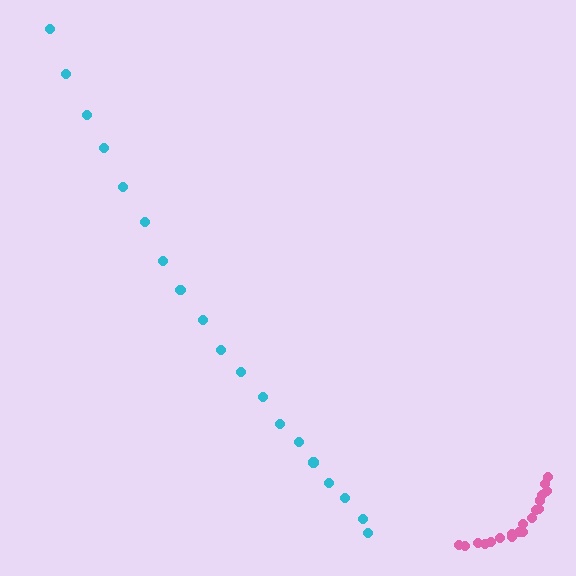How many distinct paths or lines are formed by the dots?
There are 2 distinct paths.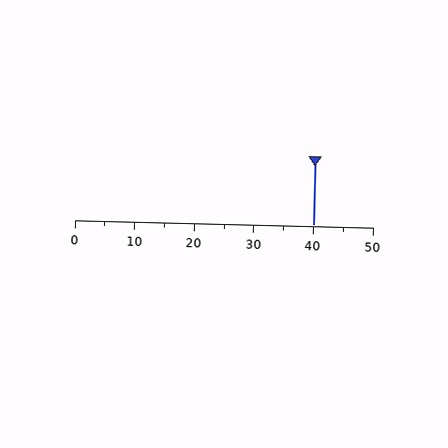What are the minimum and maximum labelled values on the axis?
The axis runs from 0 to 50.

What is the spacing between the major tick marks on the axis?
The major ticks are spaced 10 apart.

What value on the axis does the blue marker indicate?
The marker indicates approximately 40.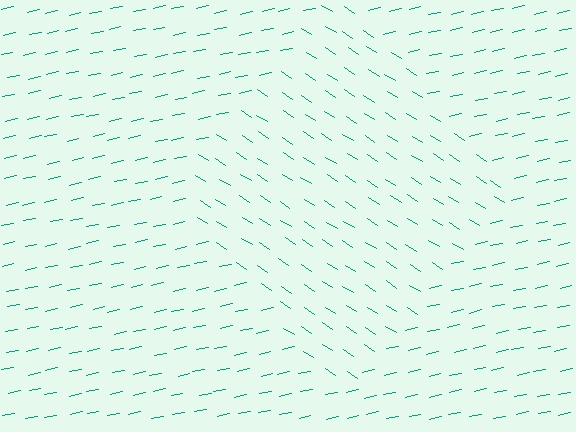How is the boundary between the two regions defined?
The boundary is defined purely by a change in line orientation (approximately 45 degrees difference). All lines are the same color and thickness.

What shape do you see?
I see a diamond.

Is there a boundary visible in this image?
Yes, there is a texture boundary formed by a change in line orientation.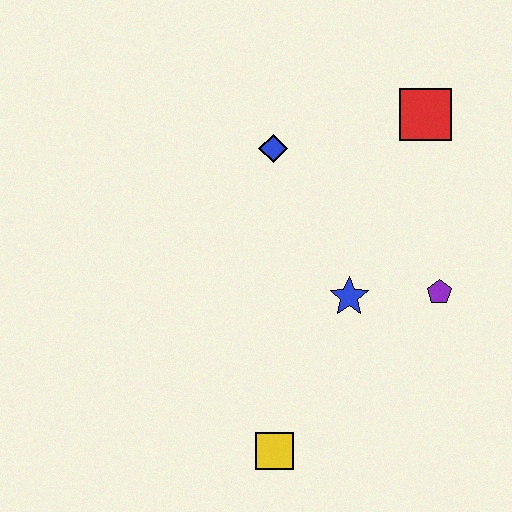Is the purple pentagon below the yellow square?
No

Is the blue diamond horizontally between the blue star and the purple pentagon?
No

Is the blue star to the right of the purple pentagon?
No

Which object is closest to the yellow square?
The blue star is closest to the yellow square.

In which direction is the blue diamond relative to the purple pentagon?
The blue diamond is to the left of the purple pentagon.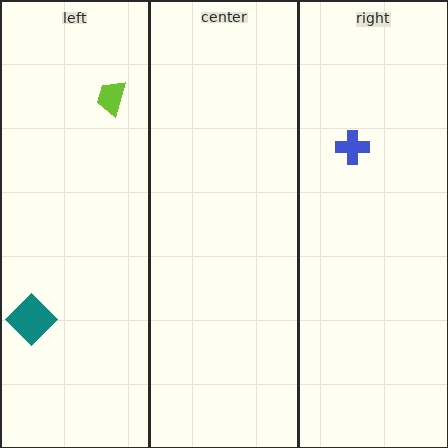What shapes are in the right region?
The blue cross.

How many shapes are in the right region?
1.